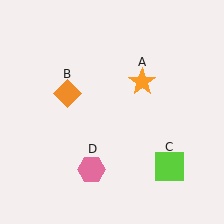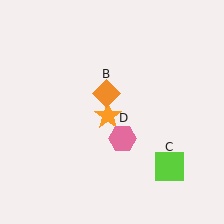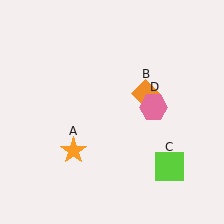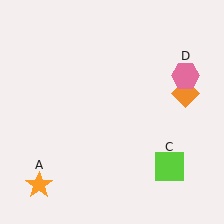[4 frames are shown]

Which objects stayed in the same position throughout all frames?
Lime square (object C) remained stationary.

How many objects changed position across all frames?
3 objects changed position: orange star (object A), orange diamond (object B), pink hexagon (object D).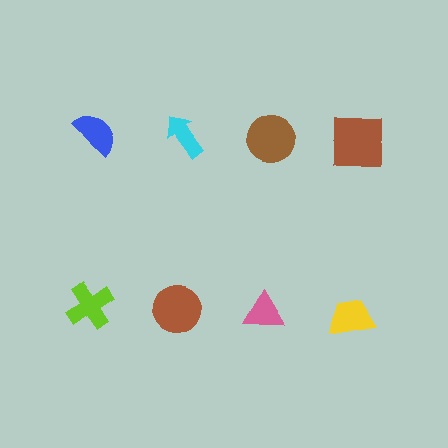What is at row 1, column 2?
A cyan arrow.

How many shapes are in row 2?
4 shapes.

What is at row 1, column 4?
A brown square.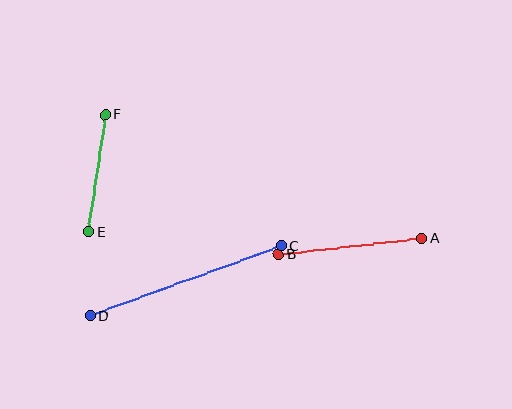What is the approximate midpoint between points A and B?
The midpoint is at approximately (350, 247) pixels.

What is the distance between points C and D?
The distance is approximately 203 pixels.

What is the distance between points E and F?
The distance is approximately 119 pixels.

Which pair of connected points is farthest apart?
Points C and D are farthest apart.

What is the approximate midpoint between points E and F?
The midpoint is at approximately (97, 173) pixels.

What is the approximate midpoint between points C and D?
The midpoint is at approximately (186, 281) pixels.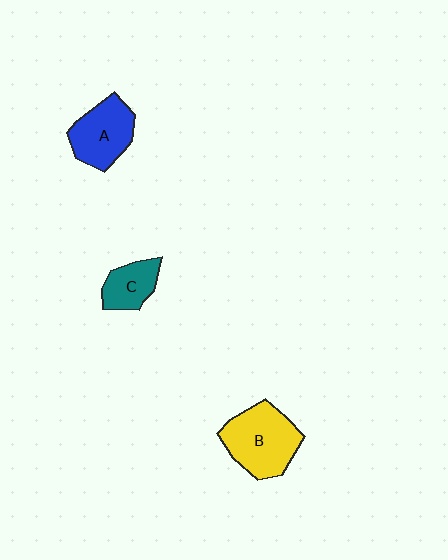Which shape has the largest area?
Shape B (yellow).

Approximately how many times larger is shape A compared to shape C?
Approximately 1.5 times.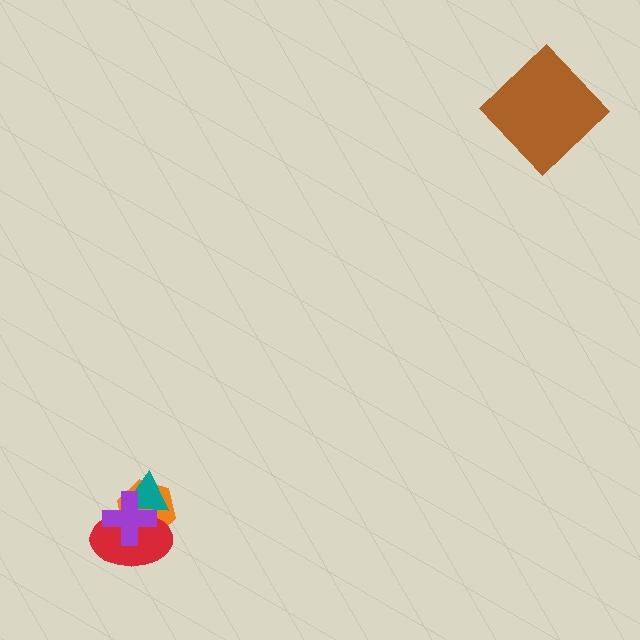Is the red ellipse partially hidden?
Yes, it is partially covered by another shape.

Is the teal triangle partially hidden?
Yes, it is partially covered by another shape.